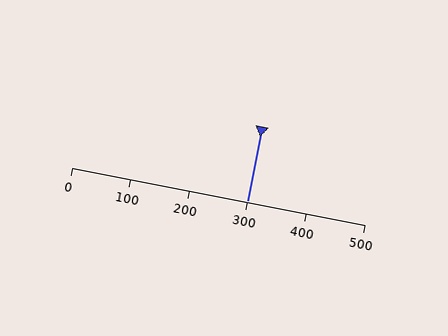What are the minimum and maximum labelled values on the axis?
The axis runs from 0 to 500.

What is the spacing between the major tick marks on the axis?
The major ticks are spaced 100 apart.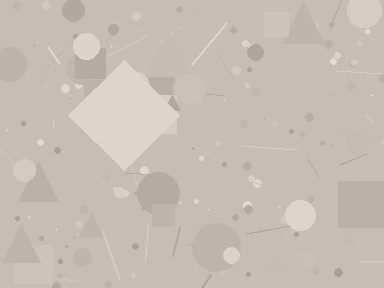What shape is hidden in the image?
A diamond is hidden in the image.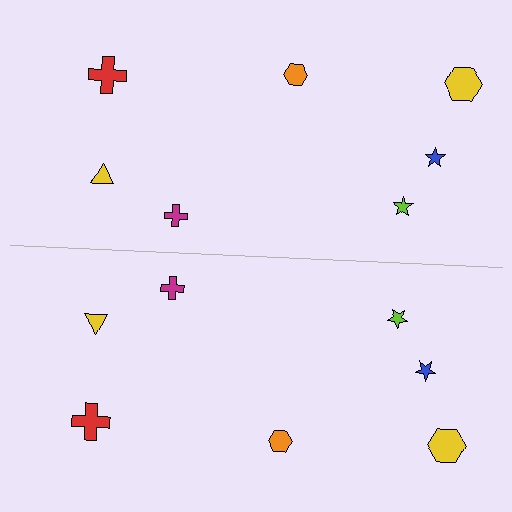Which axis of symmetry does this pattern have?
The pattern has a horizontal axis of symmetry running through the center of the image.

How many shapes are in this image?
There are 14 shapes in this image.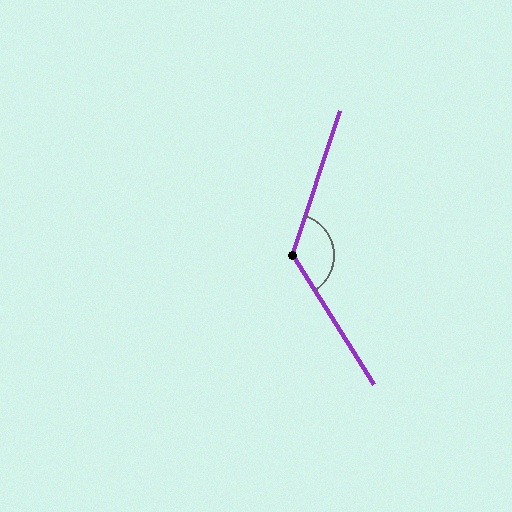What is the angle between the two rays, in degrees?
Approximately 129 degrees.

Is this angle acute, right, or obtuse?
It is obtuse.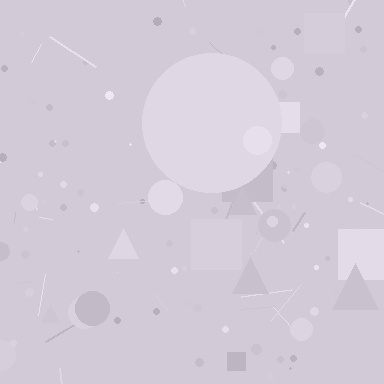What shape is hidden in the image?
A circle is hidden in the image.